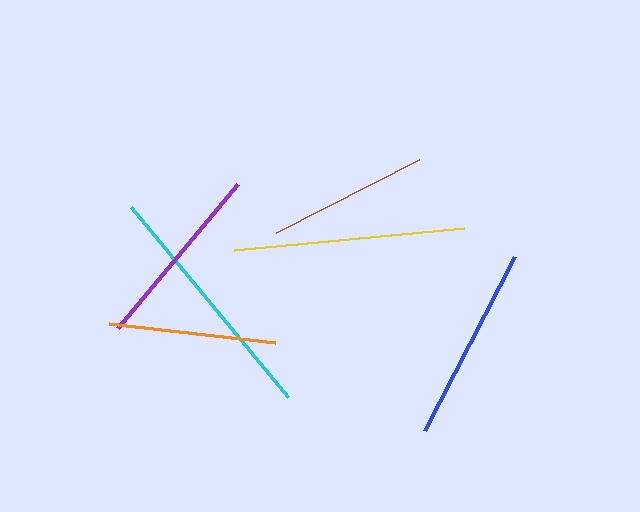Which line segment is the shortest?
The brown line is the shortest at approximately 160 pixels.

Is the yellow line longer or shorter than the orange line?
The yellow line is longer than the orange line.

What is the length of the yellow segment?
The yellow segment is approximately 231 pixels long.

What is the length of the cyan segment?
The cyan segment is approximately 247 pixels long.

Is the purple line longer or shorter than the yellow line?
The yellow line is longer than the purple line.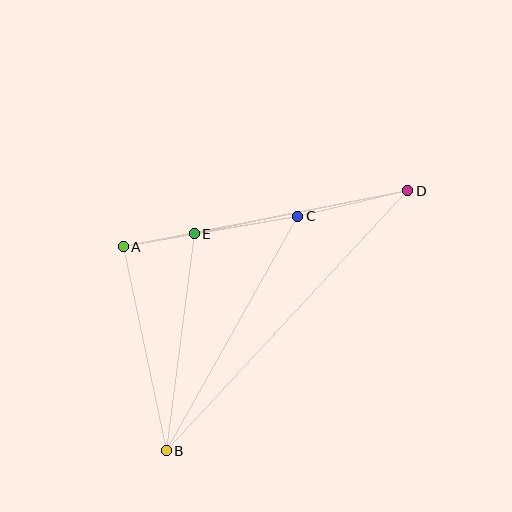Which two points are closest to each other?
Points A and E are closest to each other.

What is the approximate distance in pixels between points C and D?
The distance between C and D is approximately 113 pixels.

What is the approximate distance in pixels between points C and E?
The distance between C and E is approximately 105 pixels.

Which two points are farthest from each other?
Points B and D are farthest from each other.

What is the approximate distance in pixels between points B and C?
The distance between B and C is approximately 269 pixels.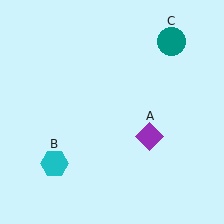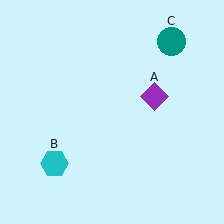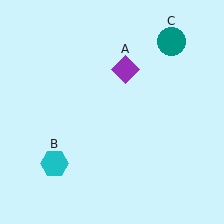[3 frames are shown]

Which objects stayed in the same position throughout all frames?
Cyan hexagon (object B) and teal circle (object C) remained stationary.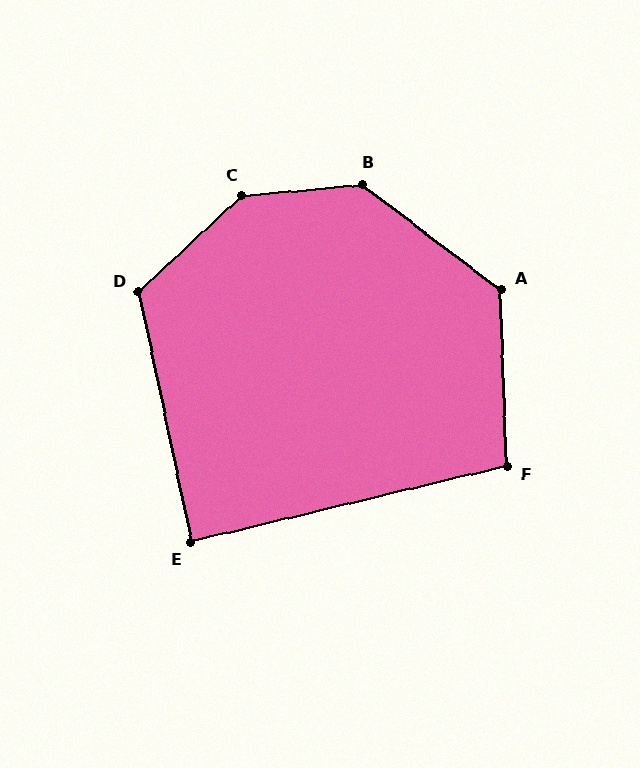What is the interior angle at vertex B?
Approximately 137 degrees (obtuse).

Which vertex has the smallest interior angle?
E, at approximately 88 degrees.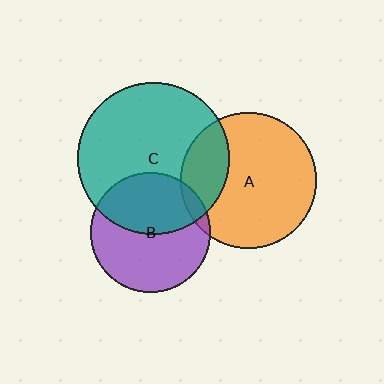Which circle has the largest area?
Circle C (teal).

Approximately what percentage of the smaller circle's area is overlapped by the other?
Approximately 45%.